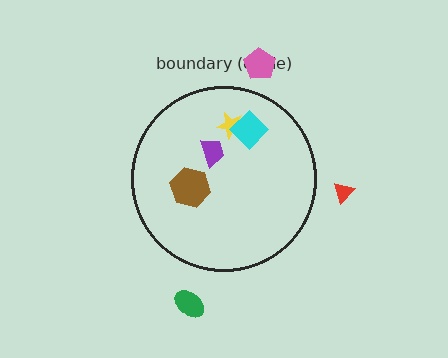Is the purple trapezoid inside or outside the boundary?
Inside.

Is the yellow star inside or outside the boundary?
Inside.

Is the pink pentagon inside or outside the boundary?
Outside.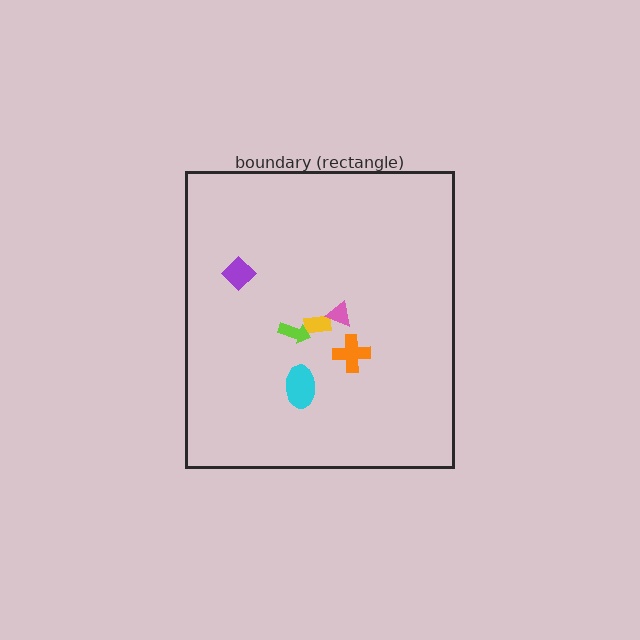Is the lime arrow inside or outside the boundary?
Inside.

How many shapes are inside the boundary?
6 inside, 0 outside.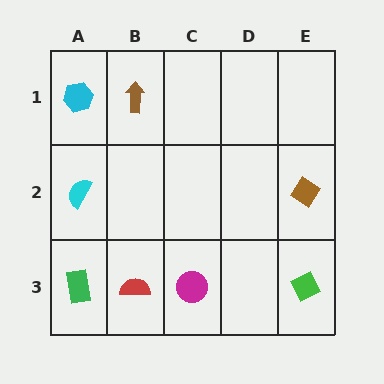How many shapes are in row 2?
2 shapes.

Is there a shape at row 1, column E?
No, that cell is empty.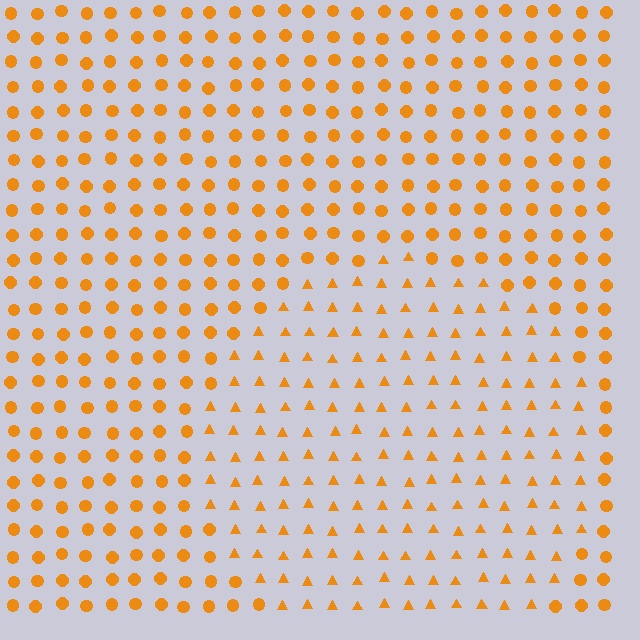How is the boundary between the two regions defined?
The boundary is defined by a change in element shape: triangles inside vs. circles outside. All elements share the same color and spacing.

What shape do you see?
I see a circle.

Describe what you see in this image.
The image is filled with small orange elements arranged in a uniform grid. A circle-shaped region contains triangles, while the surrounding area contains circles. The boundary is defined purely by the change in element shape.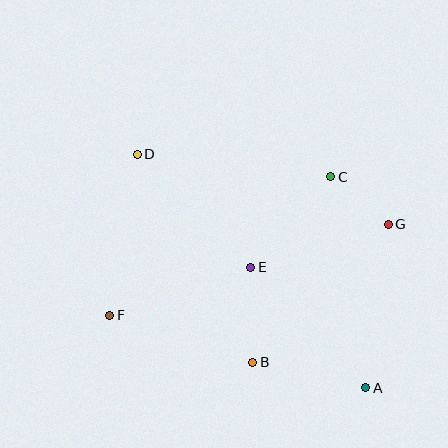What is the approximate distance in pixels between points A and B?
The distance between A and B is approximately 116 pixels.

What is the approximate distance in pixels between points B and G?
The distance between B and G is approximately 193 pixels.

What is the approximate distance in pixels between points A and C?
The distance between A and C is approximately 214 pixels.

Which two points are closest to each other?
Points C and G are closest to each other.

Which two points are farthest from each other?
Points A and D are farthest from each other.